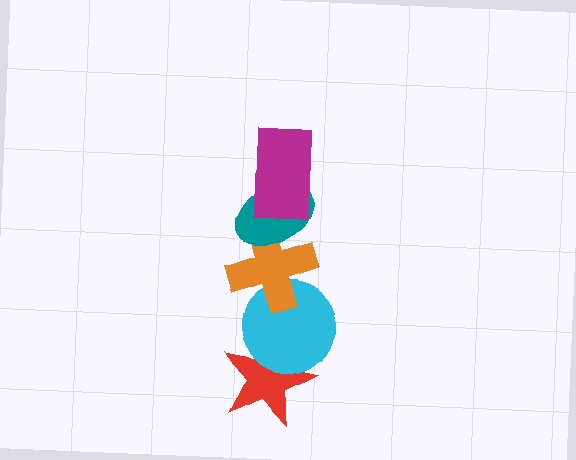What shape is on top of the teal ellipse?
The magenta rectangle is on top of the teal ellipse.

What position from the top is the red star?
The red star is 5th from the top.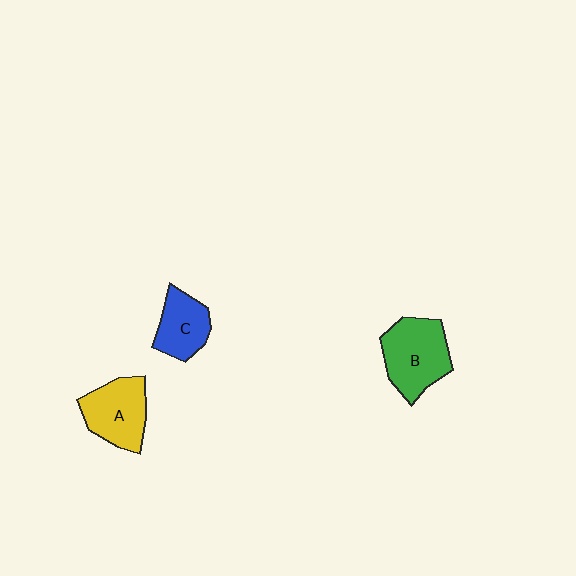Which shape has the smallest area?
Shape C (blue).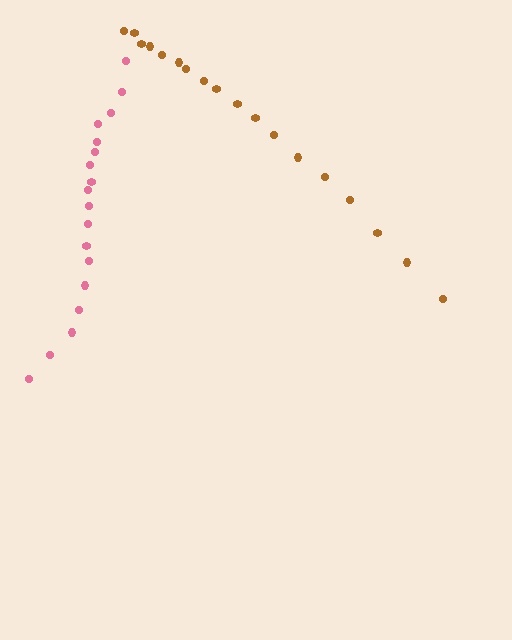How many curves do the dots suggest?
There are 2 distinct paths.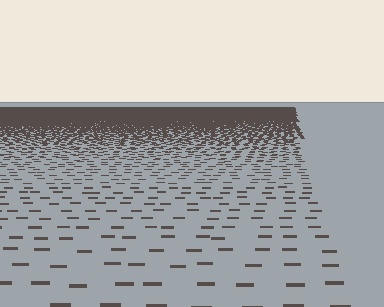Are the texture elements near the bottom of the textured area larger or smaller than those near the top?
Larger. Near the bottom, elements are closer to the viewer and appear at a bigger on-screen size.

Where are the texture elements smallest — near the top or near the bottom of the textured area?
Near the top.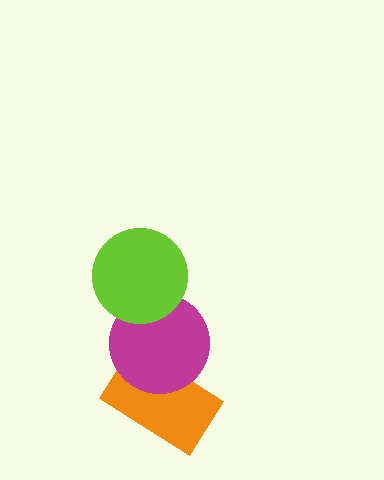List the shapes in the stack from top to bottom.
From top to bottom: the lime circle, the magenta circle, the orange rectangle.